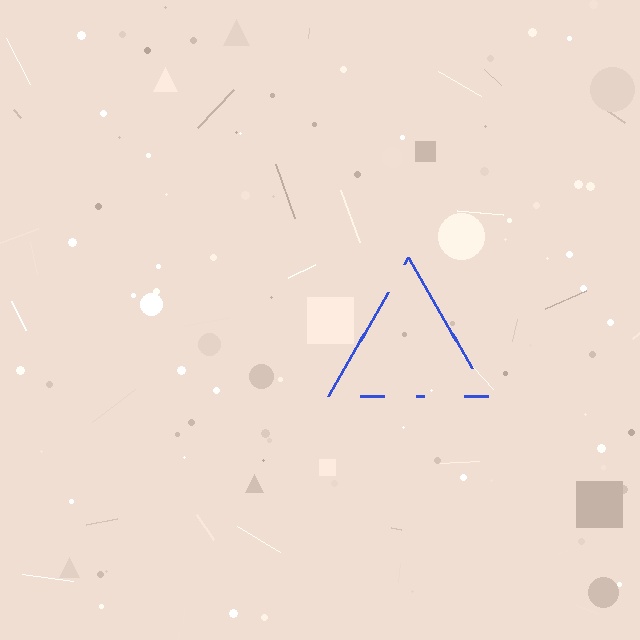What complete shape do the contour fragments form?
The contour fragments form a triangle.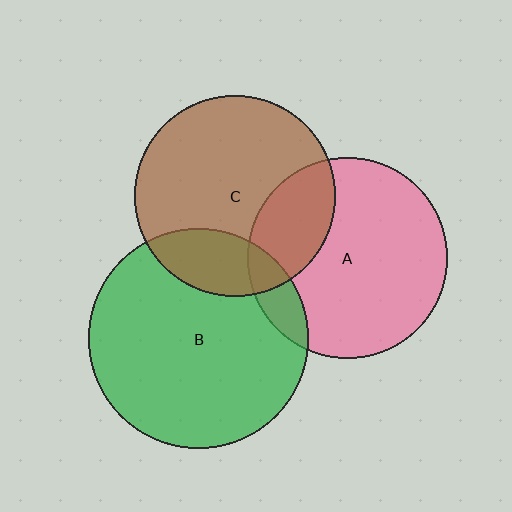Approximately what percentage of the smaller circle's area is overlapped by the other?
Approximately 20%.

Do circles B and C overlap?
Yes.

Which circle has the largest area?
Circle B (green).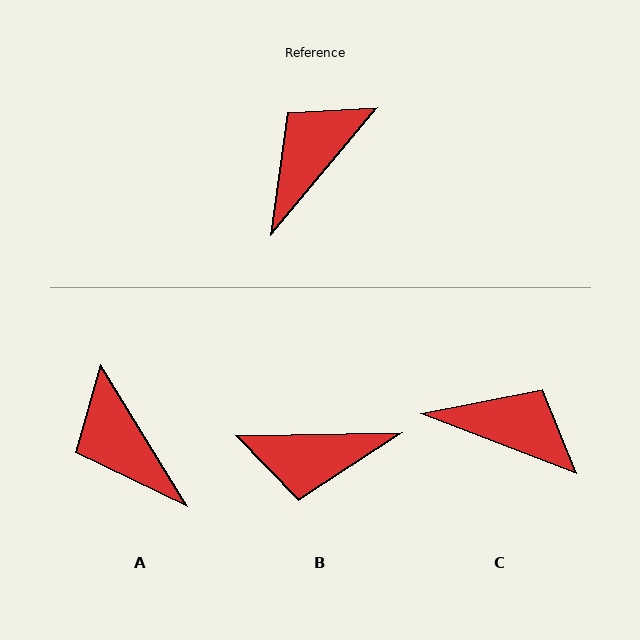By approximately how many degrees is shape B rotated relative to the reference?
Approximately 131 degrees counter-clockwise.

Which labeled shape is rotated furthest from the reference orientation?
B, about 131 degrees away.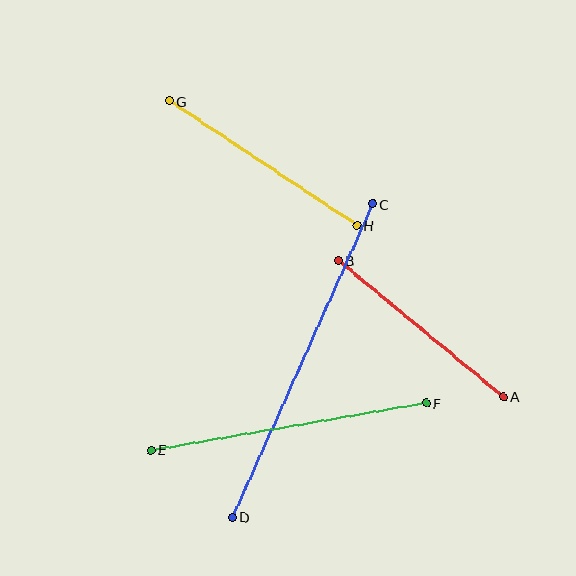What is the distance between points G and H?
The distance is approximately 225 pixels.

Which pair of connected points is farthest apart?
Points C and D are farthest apart.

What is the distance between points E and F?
The distance is approximately 279 pixels.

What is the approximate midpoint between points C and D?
The midpoint is at approximately (302, 361) pixels.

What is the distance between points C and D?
The distance is approximately 343 pixels.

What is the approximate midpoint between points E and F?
The midpoint is at approximately (289, 426) pixels.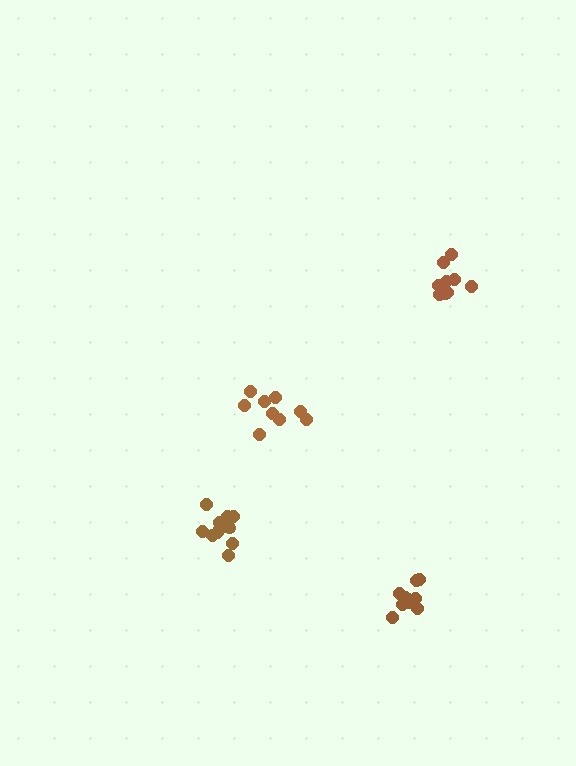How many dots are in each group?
Group 1: 13 dots, Group 2: 11 dots, Group 3: 9 dots, Group 4: 9 dots (42 total).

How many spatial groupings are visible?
There are 4 spatial groupings.